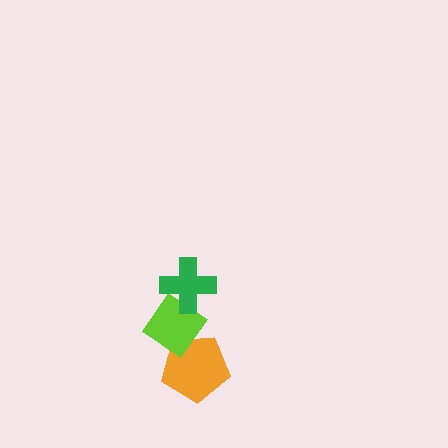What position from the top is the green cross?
The green cross is 1st from the top.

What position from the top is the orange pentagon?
The orange pentagon is 3rd from the top.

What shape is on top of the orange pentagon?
The lime diamond is on top of the orange pentagon.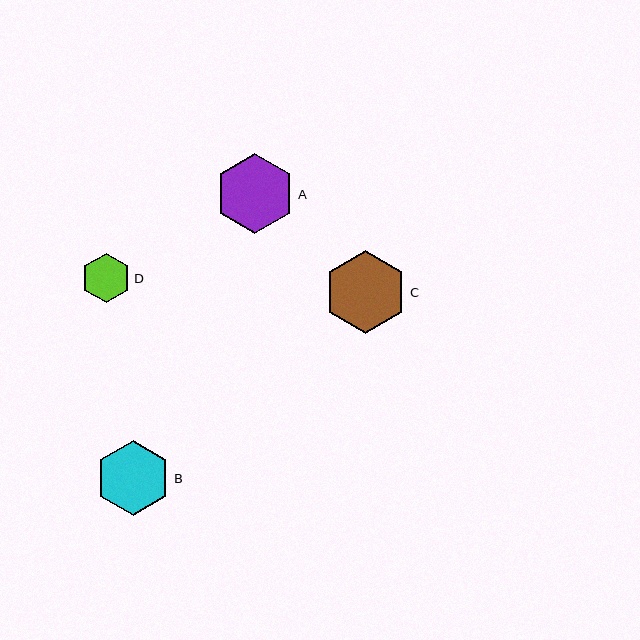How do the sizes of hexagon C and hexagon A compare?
Hexagon C and hexagon A are approximately the same size.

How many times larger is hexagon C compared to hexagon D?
Hexagon C is approximately 1.7 times the size of hexagon D.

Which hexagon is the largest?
Hexagon C is the largest with a size of approximately 83 pixels.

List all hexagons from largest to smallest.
From largest to smallest: C, A, B, D.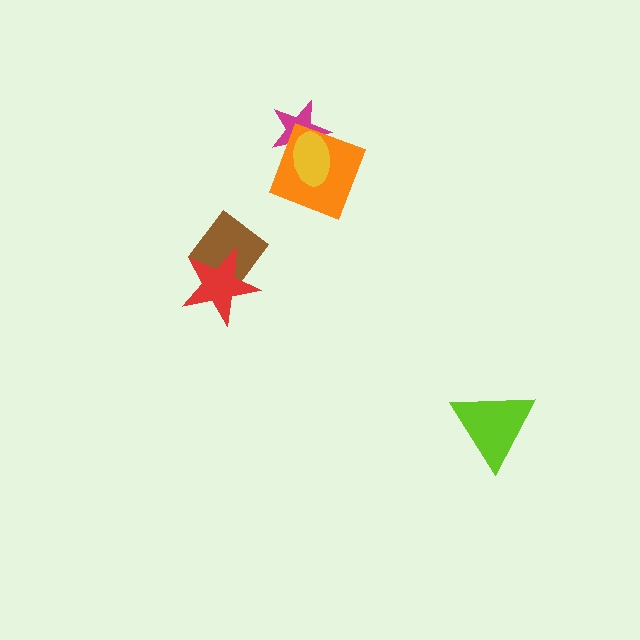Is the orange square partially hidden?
Yes, it is partially covered by another shape.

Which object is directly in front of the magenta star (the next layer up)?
The orange square is directly in front of the magenta star.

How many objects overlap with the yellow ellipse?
2 objects overlap with the yellow ellipse.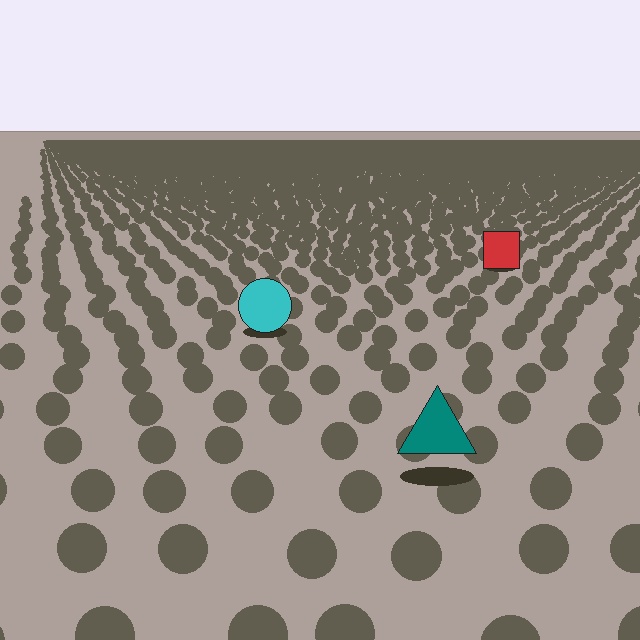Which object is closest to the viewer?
The teal triangle is closest. The texture marks near it are larger and more spread out.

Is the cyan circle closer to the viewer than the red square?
Yes. The cyan circle is closer — you can tell from the texture gradient: the ground texture is coarser near it.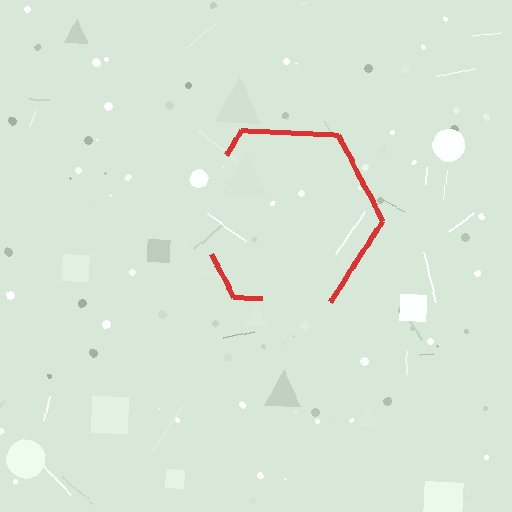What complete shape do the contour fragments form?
The contour fragments form a hexagon.